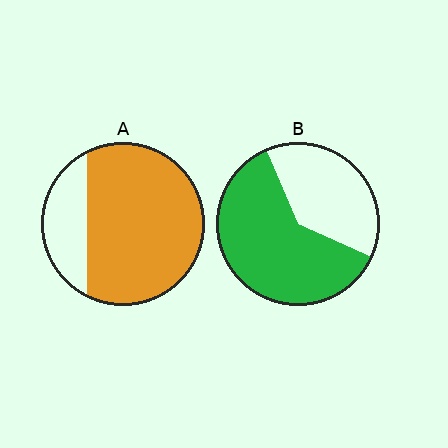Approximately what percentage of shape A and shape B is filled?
A is approximately 75% and B is approximately 60%.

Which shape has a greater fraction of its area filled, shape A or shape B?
Shape A.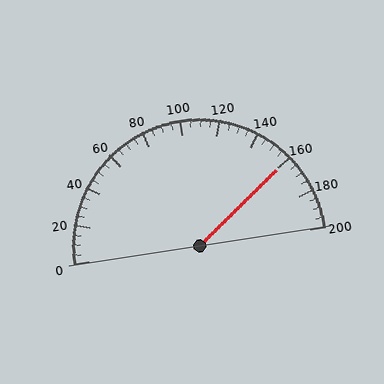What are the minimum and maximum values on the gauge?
The gauge ranges from 0 to 200.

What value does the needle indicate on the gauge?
The needle indicates approximately 160.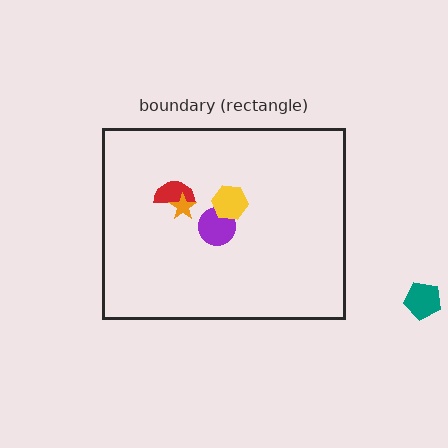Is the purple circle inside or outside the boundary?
Inside.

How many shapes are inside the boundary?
4 inside, 1 outside.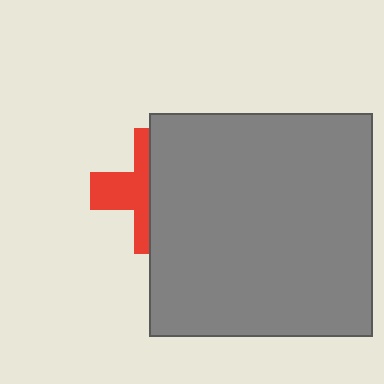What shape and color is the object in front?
The object in front is a gray square.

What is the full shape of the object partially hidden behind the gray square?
The partially hidden object is a red cross.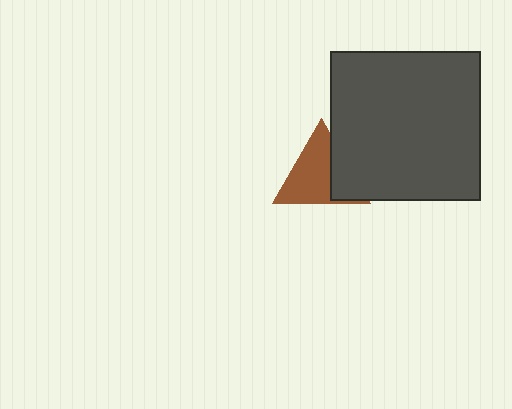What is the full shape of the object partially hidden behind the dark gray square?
The partially hidden object is a brown triangle.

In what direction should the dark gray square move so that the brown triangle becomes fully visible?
The dark gray square should move right. That is the shortest direction to clear the overlap and leave the brown triangle fully visible.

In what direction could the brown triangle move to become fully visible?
The brown triangle could move left. That would shift it out from behind the dark gray square entirely.